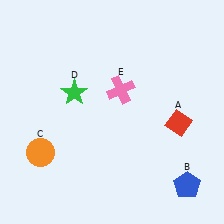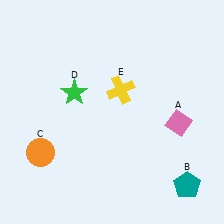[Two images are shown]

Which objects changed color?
A changed from red to pink. B changed from blue to teal. E changed from pink to yellow.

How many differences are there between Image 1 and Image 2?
There are 3 differences between the two images.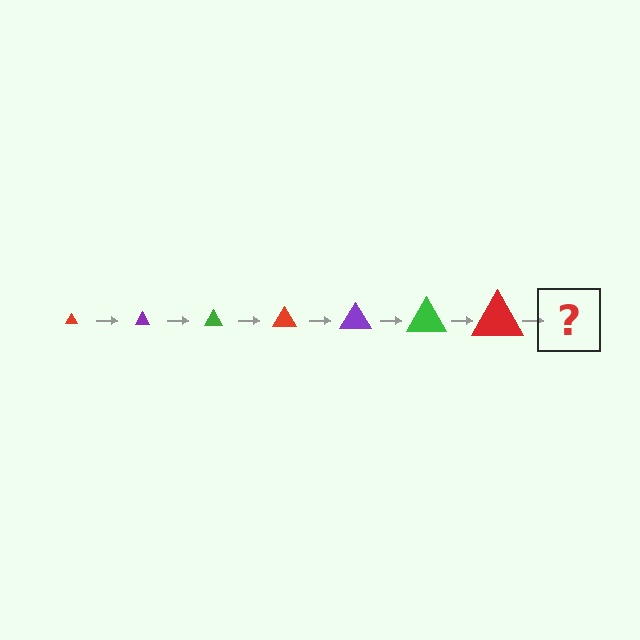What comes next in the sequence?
The next element should be a purple triangle, larger than the previous one.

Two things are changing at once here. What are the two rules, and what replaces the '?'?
The two rules are that the triangle grows larger each step and the color cycles through red, purple, and green. The '?' should be a purple triangle, larger than the previous one.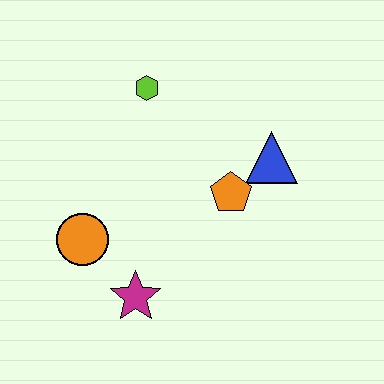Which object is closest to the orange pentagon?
The blue triangle is closest to the orange pentagon.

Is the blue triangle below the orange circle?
No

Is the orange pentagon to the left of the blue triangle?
Yes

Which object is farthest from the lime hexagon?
The magenta star is farthest from the lime hexagon.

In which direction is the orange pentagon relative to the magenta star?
The orange pentagon is above the magenta star.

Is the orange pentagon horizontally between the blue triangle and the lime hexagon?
Yes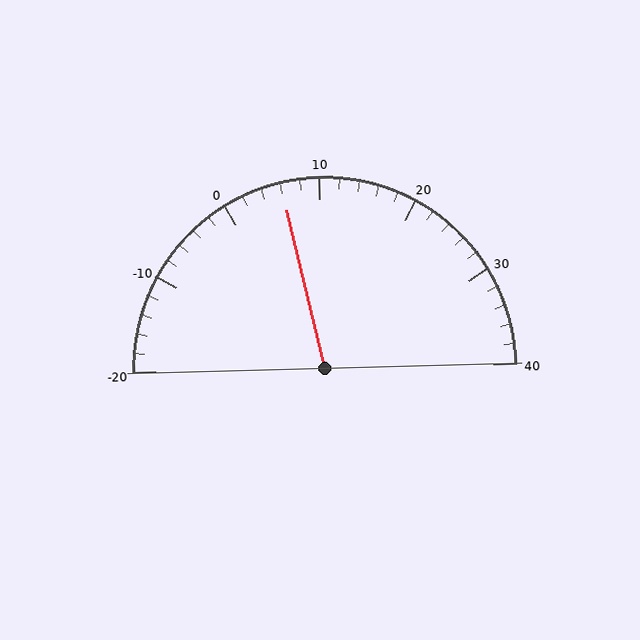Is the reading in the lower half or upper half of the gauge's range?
The reading is in the lower half of the range (-20 to 40).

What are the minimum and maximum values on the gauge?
The gauge ranges from -20 to 40.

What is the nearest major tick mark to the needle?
The nearest major tick mark is 10.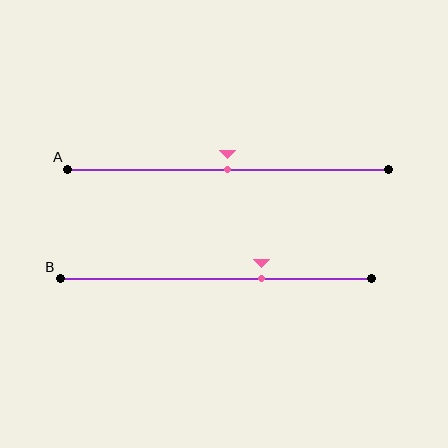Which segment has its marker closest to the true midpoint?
Segment A has its marker closest to the true midpoint.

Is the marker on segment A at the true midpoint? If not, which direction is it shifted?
Yes, the marker on segment A is at the true midpoint.